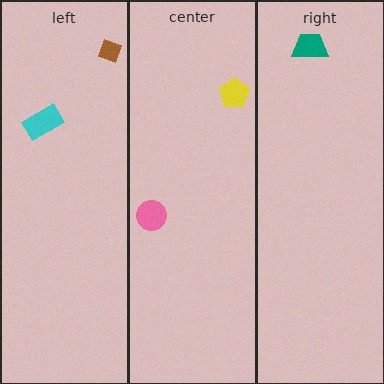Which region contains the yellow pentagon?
The center region.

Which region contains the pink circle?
The center region.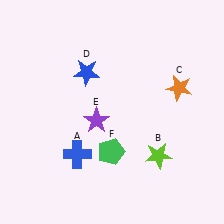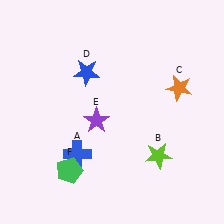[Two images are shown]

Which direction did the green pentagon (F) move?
The green pentagon (F) moved left.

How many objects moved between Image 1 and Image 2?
1 object moved between the two images.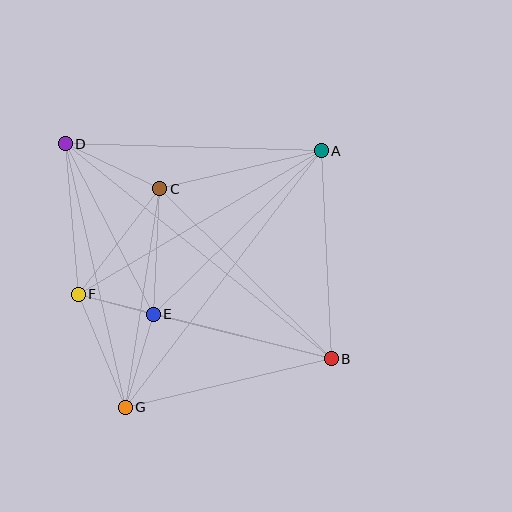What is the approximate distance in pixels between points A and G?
The distance between A and G is approximately 323 pixels.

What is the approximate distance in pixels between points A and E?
The distance between A and E is approximately 235 pixels.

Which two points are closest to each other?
Points E and F are closest to each other.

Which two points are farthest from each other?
Points B and D are farthest from each other.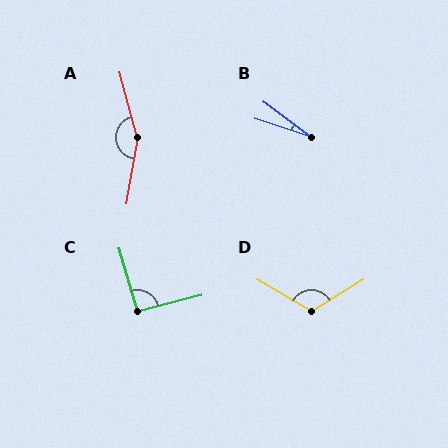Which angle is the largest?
A, at approximately 155 degrees.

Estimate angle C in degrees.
Approximately 92 degrees.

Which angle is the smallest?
B, at approximately 19 degrees.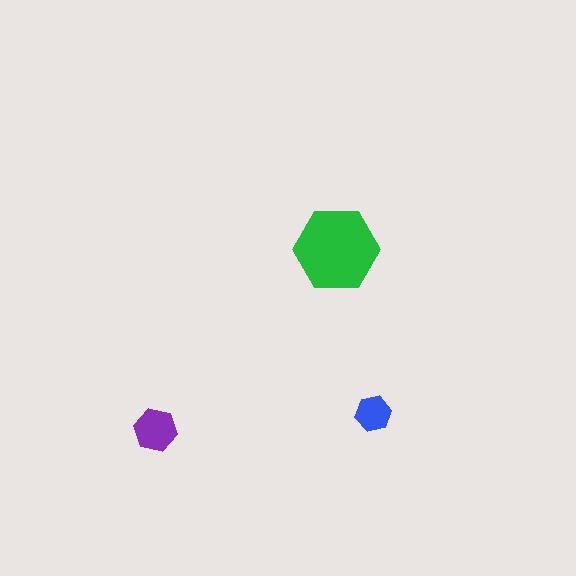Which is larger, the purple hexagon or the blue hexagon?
The purple one.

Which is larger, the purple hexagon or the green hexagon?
The green one.